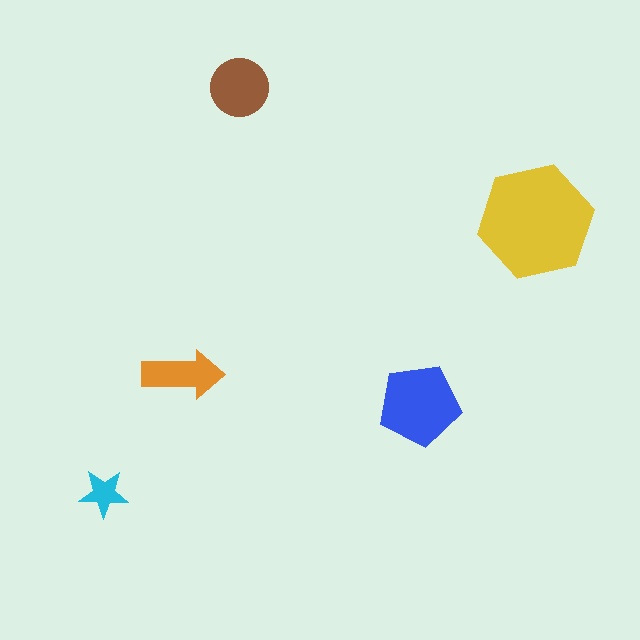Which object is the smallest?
The cyan star.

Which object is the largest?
The yellow hexagon.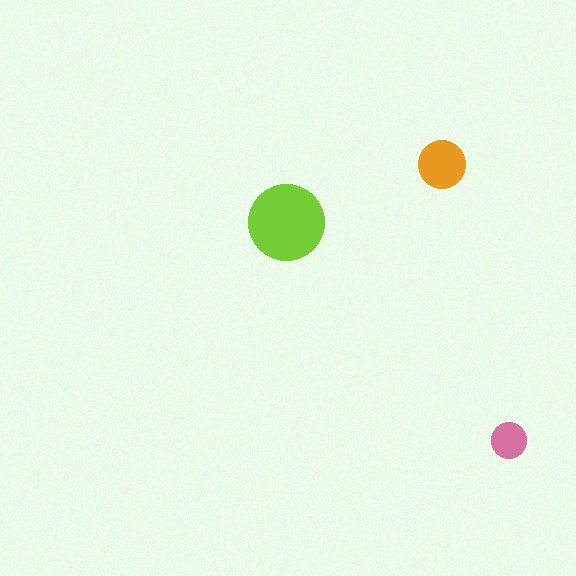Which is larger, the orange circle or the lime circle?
The lime one.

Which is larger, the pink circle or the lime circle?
The lime one.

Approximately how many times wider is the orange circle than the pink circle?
About 1.5 times wider.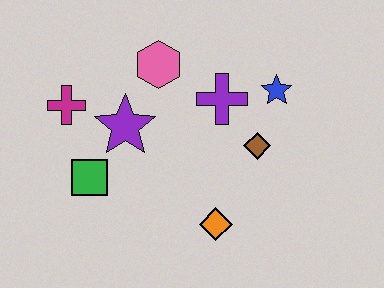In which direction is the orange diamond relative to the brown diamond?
The orange diamond is below the brown diamond.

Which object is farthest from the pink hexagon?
The orange diamond is farthest from the pink hexagon.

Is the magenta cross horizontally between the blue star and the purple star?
No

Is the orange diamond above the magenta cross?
No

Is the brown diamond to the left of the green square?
No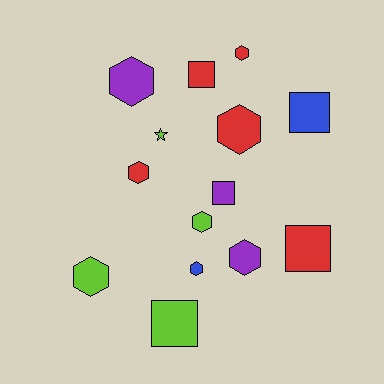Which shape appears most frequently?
Hexagon, with 8 objects.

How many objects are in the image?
There are 14 objects.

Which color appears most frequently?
Red, with 5 objects.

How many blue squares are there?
There is 1 blue square.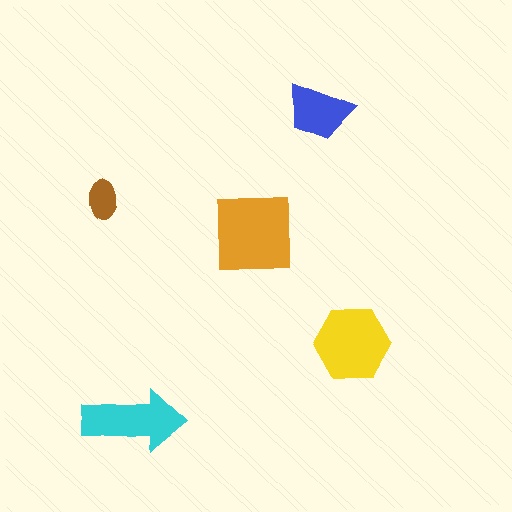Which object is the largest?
The orange square.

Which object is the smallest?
The brown ellipse.